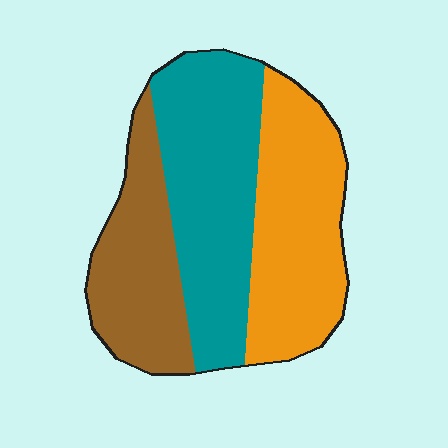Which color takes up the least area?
Brown, at roughly 25%.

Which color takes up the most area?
Teal, at roughly 40%.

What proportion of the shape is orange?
Orange takes up between a quarter and a half of the shape.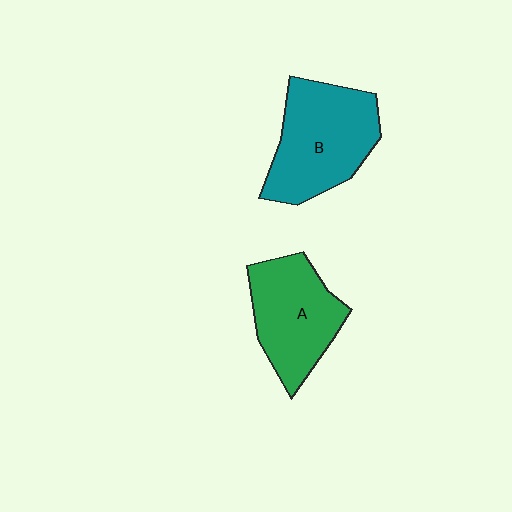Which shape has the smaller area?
Shape A (green).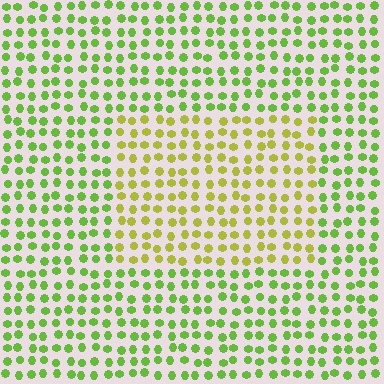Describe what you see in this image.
The image is filled with small lime elements in a uniform arrangement. A rectangle-shaped region is visible where the elements are tinted to a slightly different hue, forming a subtle color boundary.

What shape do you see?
I see a rectangle.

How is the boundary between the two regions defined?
The boundary is defined purely by a slight shift in hue (about 33 degrees). Spacing, size, and orientation are identical on both sides.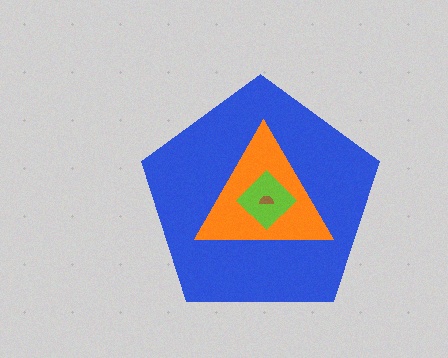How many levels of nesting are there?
4.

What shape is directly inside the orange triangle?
The lime diamond.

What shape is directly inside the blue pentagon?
The orange triangle.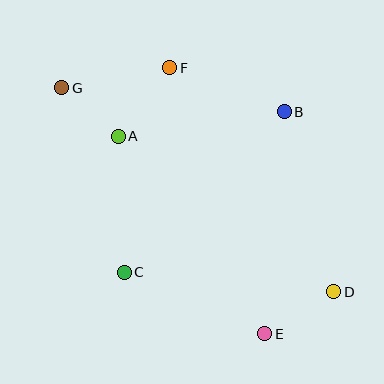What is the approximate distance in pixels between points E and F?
The distance between E and F is approximately 282 pixels.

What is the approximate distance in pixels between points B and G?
The distance between B and G is approximately 224 pixels.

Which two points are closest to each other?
Points A and G are closest to each other.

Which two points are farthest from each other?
Points D and G are farthest from each other.